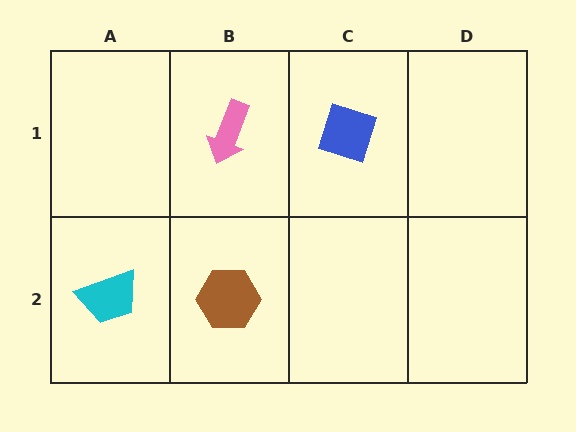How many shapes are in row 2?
2 shapes.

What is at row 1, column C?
A blue diamond.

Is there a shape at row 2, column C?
No, that cell is empty.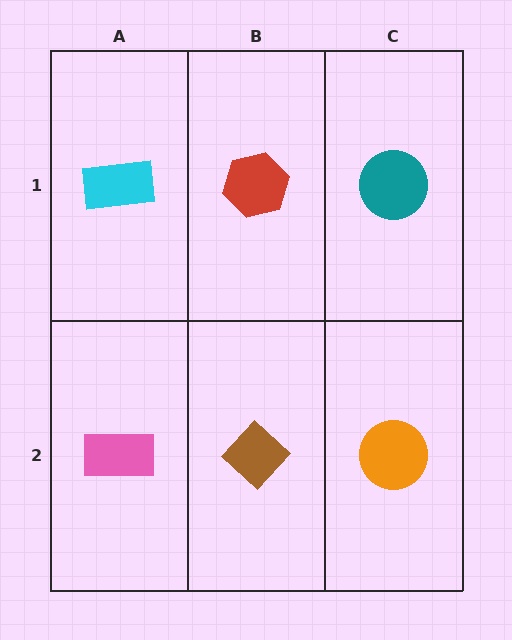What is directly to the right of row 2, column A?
A brown diamond.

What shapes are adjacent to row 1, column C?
An orange circle (row 2, column C), a red hexagon (row 1, column B).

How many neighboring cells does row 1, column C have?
2.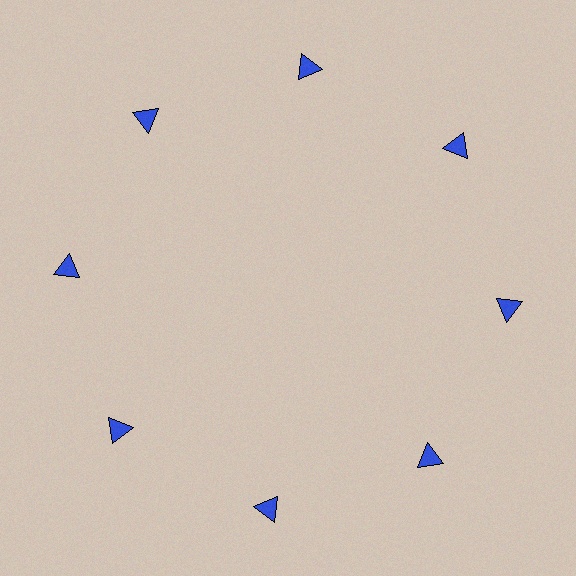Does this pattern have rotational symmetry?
Yes, this pattern has 8-fold rotational symmetry. It looks the same after rotating 45 degrees around the center.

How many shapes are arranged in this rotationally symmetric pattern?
There are 8 shapes, arranged in 8 groups of 1.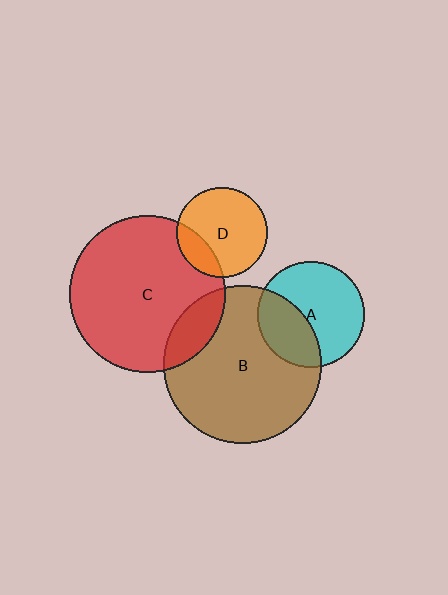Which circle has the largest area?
Circle B (brown).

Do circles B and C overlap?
Yes.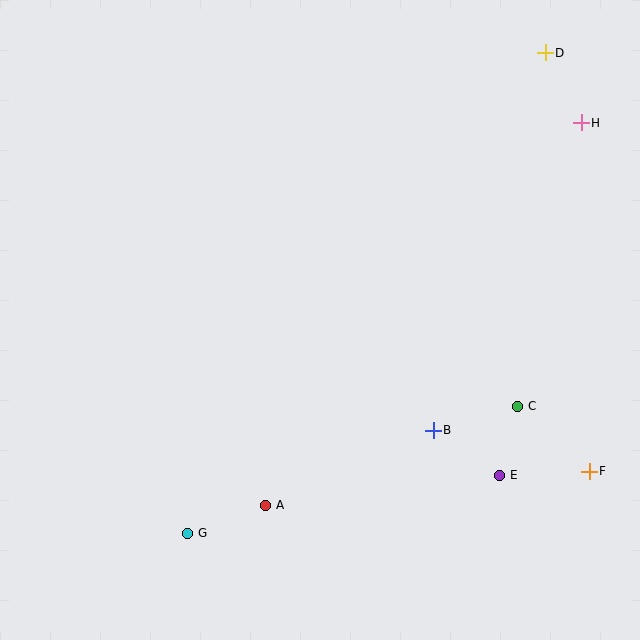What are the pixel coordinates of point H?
Point H is at (581, 123).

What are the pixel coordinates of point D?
Point D is at (545, 53).